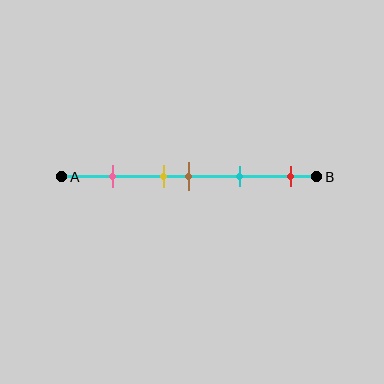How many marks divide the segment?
There are 5 marks dividing the segment.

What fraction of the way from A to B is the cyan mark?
The cyan mark is approximately 70% (0.7) of the way from A to B.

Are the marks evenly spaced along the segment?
No, the marks are not evenly spaced.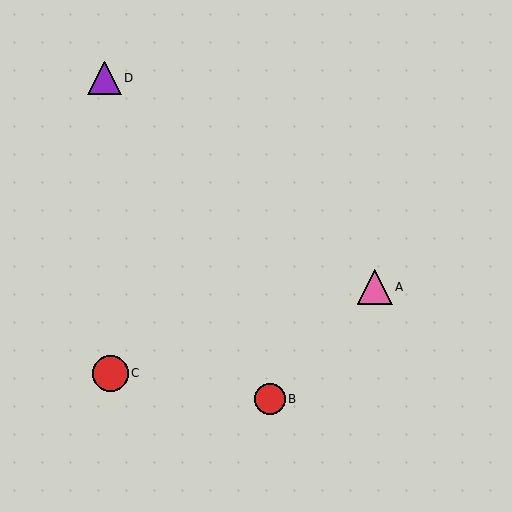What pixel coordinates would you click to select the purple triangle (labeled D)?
Click at (105, 78) to select the purple triangle D.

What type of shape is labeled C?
Shape C is a red circle.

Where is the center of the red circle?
The center of the red circle is at (270, 399).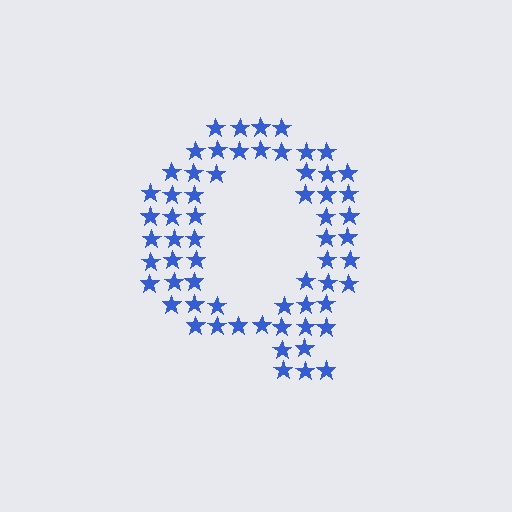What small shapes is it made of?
It is made of small stars.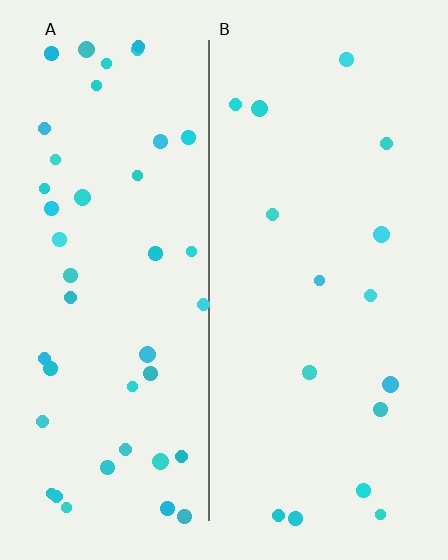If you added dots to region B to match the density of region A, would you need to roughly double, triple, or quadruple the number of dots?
Approximately triple.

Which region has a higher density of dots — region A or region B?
A (the left).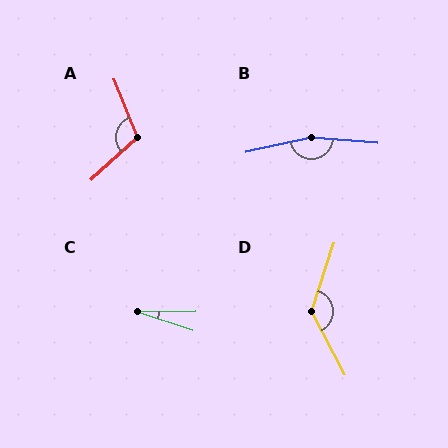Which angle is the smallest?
C, at approximately 19 degrees.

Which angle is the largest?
B, at approximately 163 degrees.